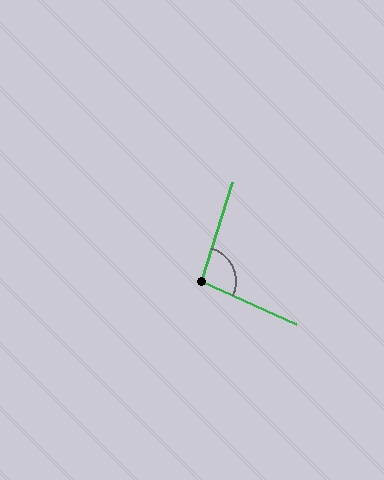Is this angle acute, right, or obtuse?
It is obtuse.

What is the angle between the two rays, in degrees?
Approximately 97 degrees.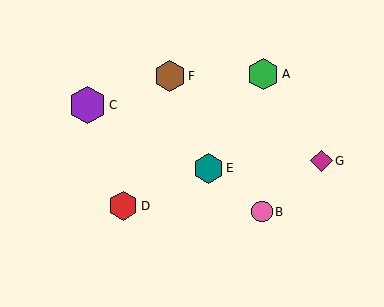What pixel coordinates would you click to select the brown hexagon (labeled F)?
Click at (170, 76) to select the brown hexagon F.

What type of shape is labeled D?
Shape D is a red hexagon.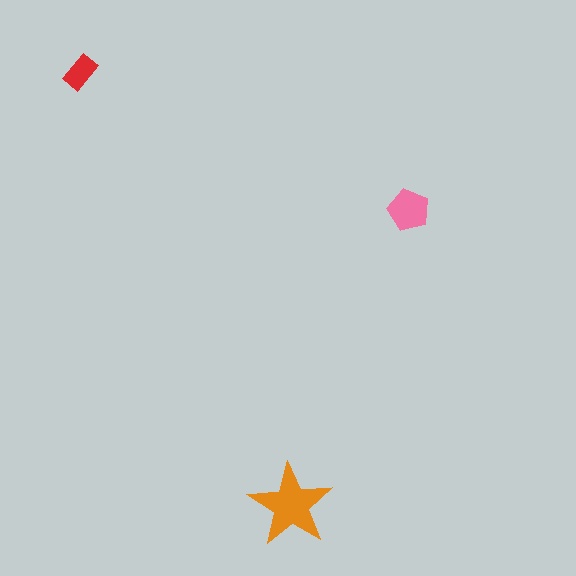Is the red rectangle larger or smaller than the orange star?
Smaller.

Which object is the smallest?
The red rectangle.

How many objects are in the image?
There are 3 objects in the image.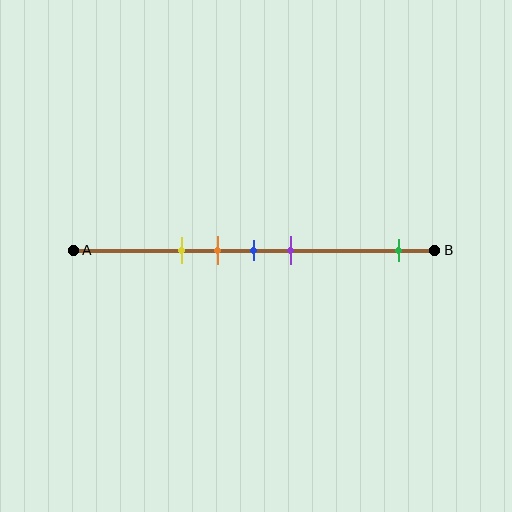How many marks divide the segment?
There are 5 marks dividing the segment.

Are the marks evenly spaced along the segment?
No, the marks are not evenly spaced.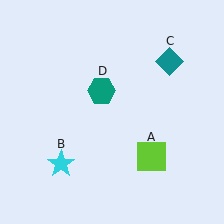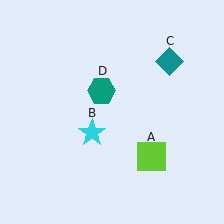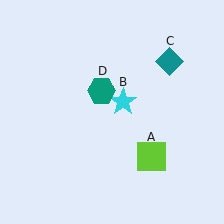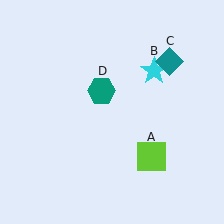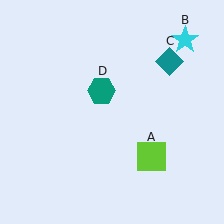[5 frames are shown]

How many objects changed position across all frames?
1 object changed position: cyan star (object B).